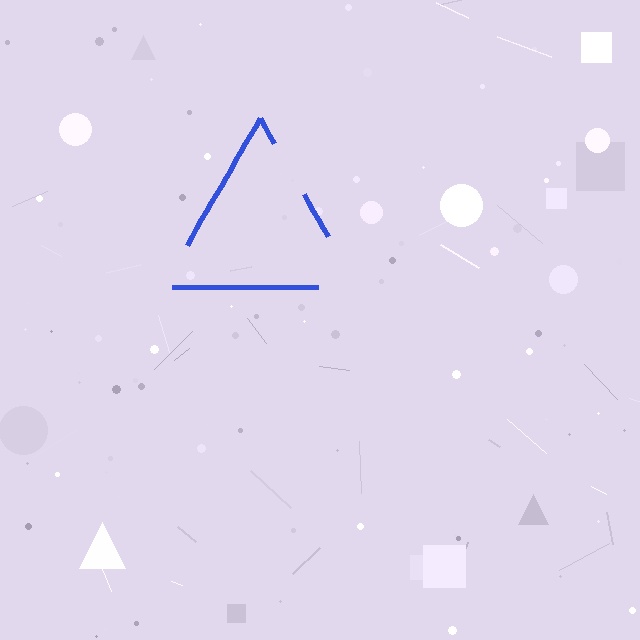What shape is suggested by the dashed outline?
The dashed outline suggests a triangle.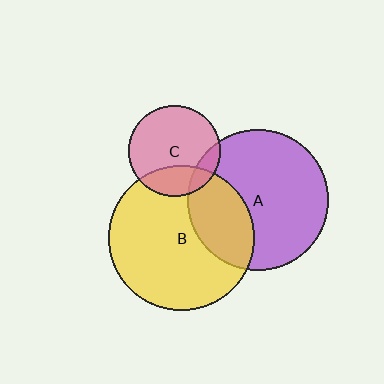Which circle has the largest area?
Circle B (yellow).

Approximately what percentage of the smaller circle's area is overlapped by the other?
Approximately 25%.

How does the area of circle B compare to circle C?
Approximately 2.5 times.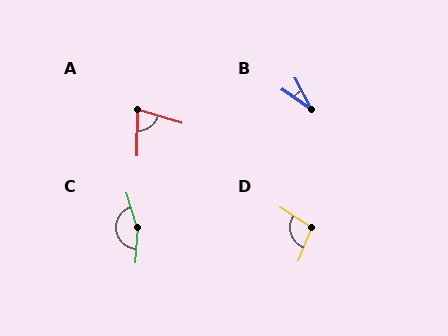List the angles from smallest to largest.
B (27°), A (74°), D (102°), C (159°).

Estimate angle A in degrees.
Approximately 74 degrees.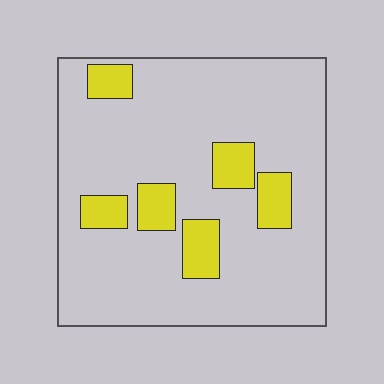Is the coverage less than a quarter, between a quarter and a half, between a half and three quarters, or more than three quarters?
Less than a quarter.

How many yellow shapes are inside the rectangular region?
6.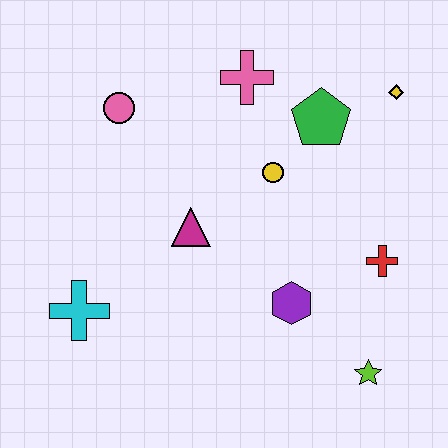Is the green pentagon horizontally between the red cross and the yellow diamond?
No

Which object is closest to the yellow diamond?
The green pentagon is closest to the yellow diamond.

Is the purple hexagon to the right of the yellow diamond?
No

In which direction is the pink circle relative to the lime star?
The pink circle is above the lime star.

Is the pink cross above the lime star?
Yes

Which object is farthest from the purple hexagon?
The pink circle is farthest from the purple hexagon.